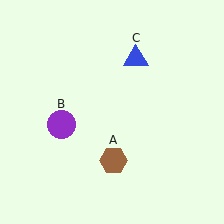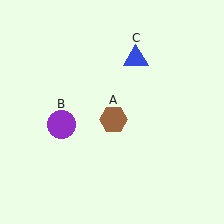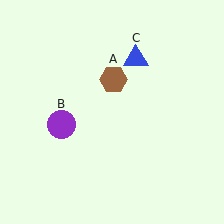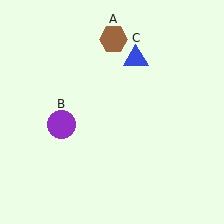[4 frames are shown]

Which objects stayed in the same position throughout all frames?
Purple circle (object B) and blue triangle (object C) remained stationary.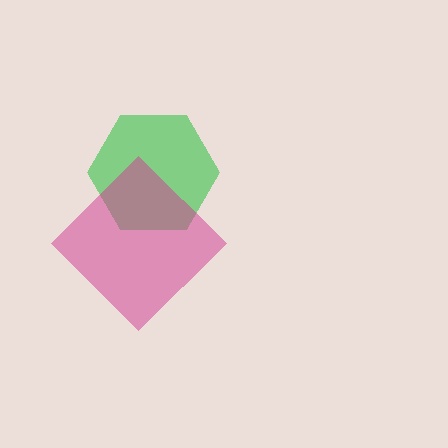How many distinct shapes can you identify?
There are 2 distinct shapes: a green hexagon, a magenta diamond.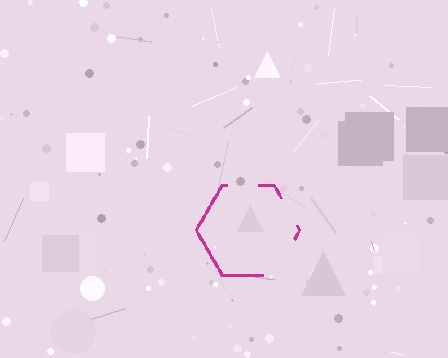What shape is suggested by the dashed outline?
The dashed outline suggests a hexagon.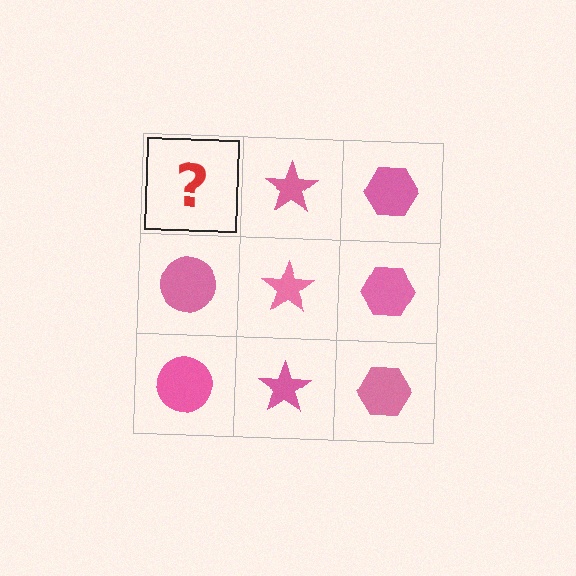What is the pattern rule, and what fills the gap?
The rule is that each column has a consistent shape. The gap should be filled with a pink circle.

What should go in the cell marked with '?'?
The missing cell should contain a pink circle.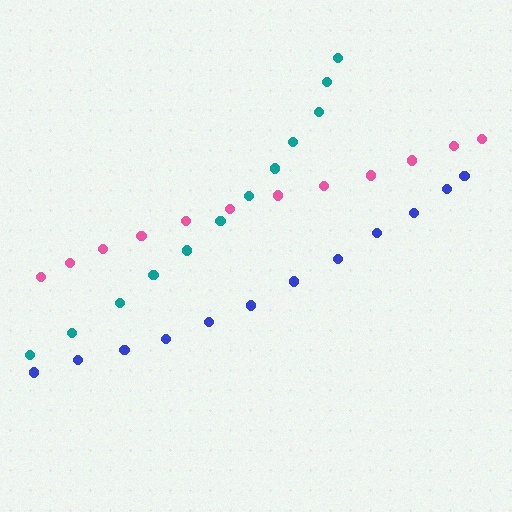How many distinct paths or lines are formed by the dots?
There are 3 distinct paths.